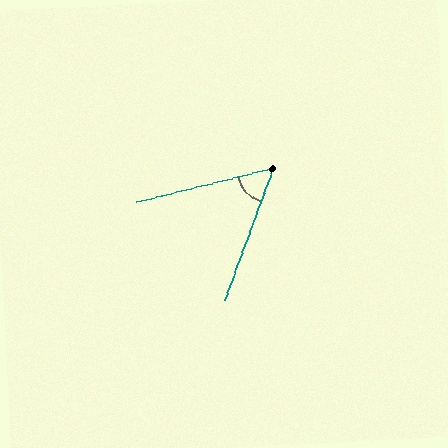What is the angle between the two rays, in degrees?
Approximately 56 degrees.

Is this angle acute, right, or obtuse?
It is acute.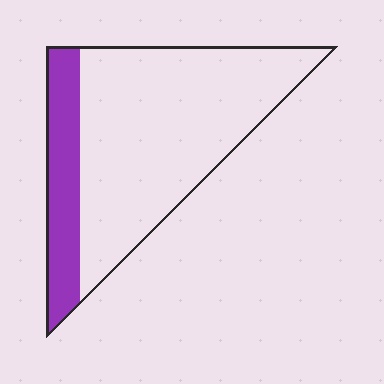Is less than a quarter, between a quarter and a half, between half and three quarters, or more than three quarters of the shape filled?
Less than a quarter.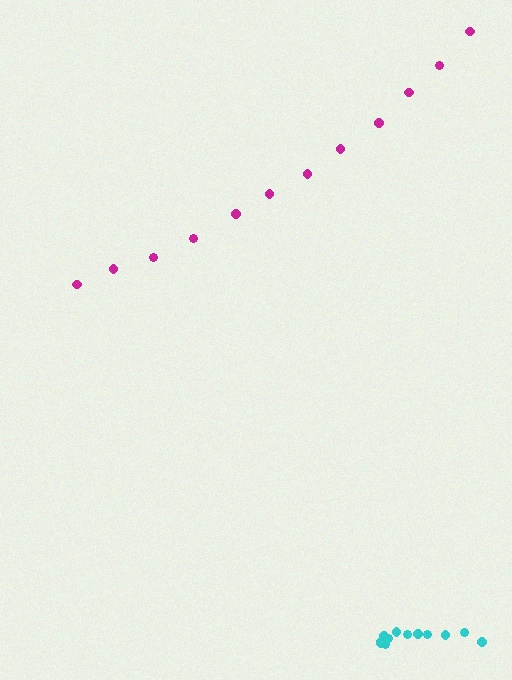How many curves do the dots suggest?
There are 2 distinct paths.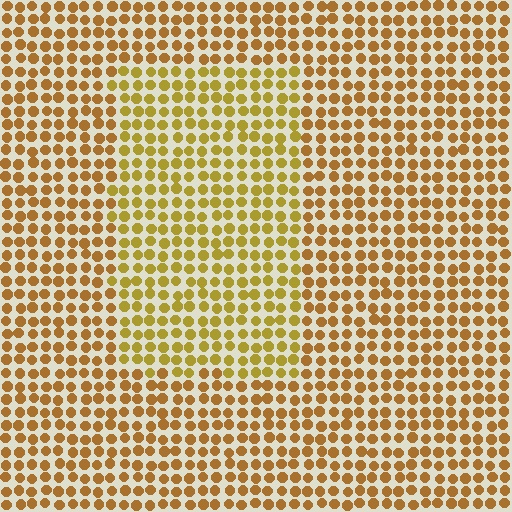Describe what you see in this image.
The image is filled with small brown elements in a uniform arrangement. A rectangle-shaped region is visible where the elements are tinted to a slightly different hue, forming a subtle color boundary.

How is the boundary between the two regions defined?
The boundary is defined purely by a slight shift in hue (about 20 degrees). Spacing, size, and orientation are identical on both sides.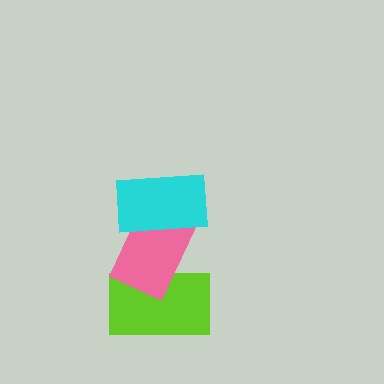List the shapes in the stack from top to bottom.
From top to bottom: the cyan rectangle, the pink rectangle, the lime rectangle.